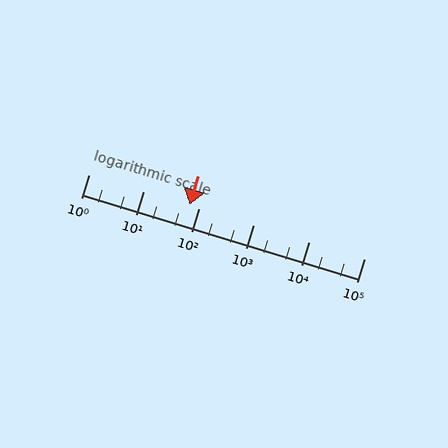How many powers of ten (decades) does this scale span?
The scale spans 5 decades, from 1 to 100000.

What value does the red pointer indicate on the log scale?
The pointer indicates approximately 68.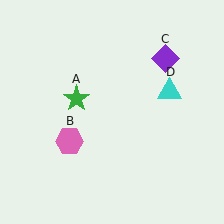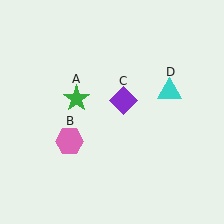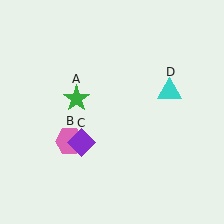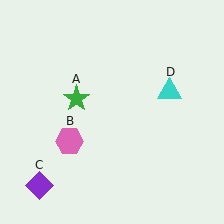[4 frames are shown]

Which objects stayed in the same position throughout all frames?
Green star (object A) and pink hexagon (object B) and cyan triangle (object D) remained stationary.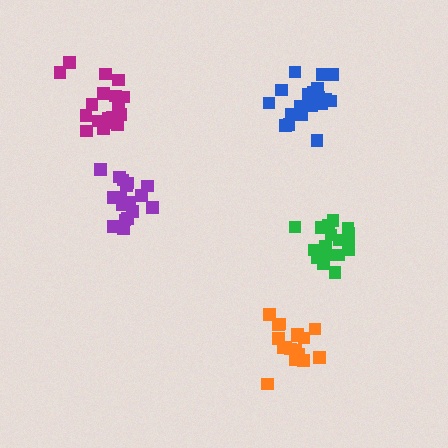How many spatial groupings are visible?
There are 5 spatial groupings.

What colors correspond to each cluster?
The clusters are colored: purple, green, magenta, blue, orange.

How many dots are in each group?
Group 1: 17 dots, Group 2: 17 dots, Group 3: 18 dots, Group 4: 20 dots, Group 5: 18 dots (90 total).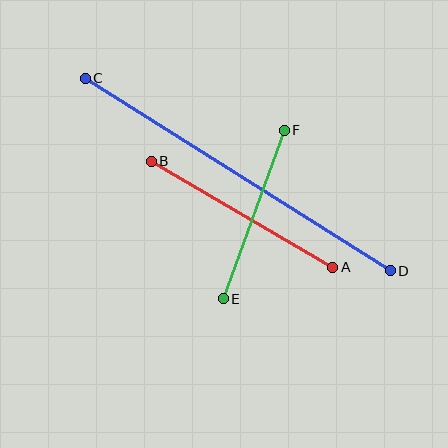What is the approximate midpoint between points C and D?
The midpoint is at approximately (238, 174) pixels.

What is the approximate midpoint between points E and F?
The midpoint is at approximately (254, 214) pixels.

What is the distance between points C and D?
The distance is approximately 361 pixels.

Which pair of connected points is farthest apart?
Points C and D are farthest apart.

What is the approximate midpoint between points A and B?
The midpoint is at approximately (242, 214) pixels.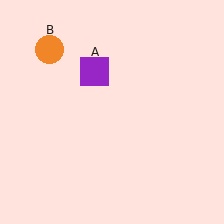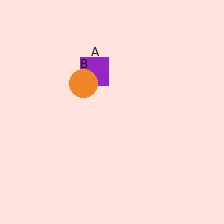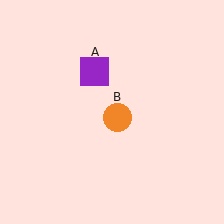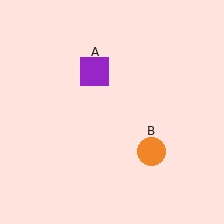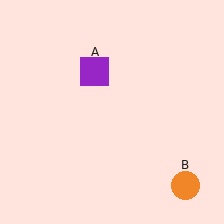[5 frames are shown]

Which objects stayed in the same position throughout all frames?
Purple square (object A) remained stationary.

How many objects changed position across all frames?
1 object changed position: orange circle (object B).